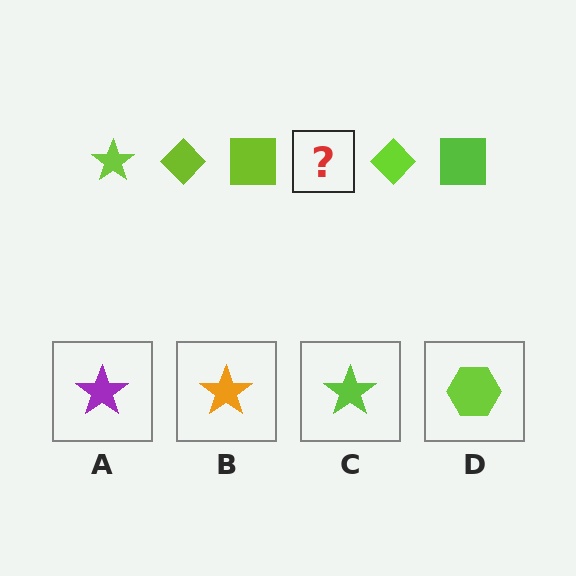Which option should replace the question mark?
Option C.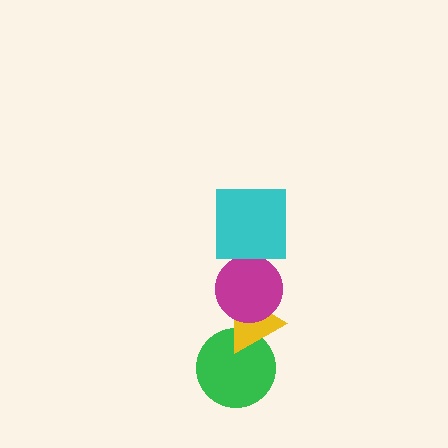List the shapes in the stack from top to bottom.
From top to bottom: the cyan square, the magenta circle, the yellow triangle, the green circle.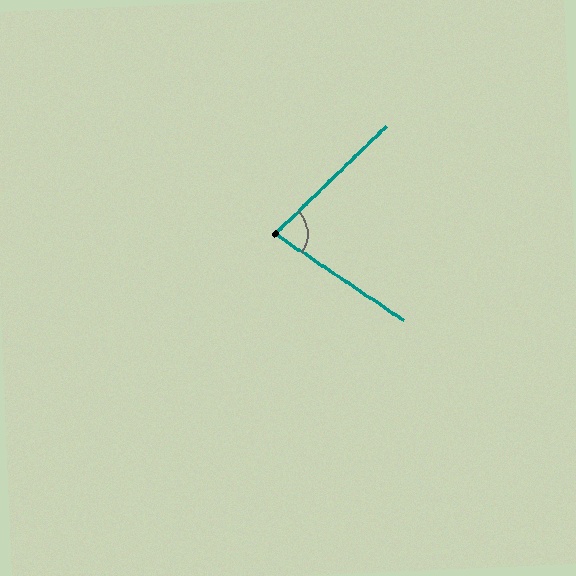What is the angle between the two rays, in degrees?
Approximately 78 degrees.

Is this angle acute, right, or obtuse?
It is acute.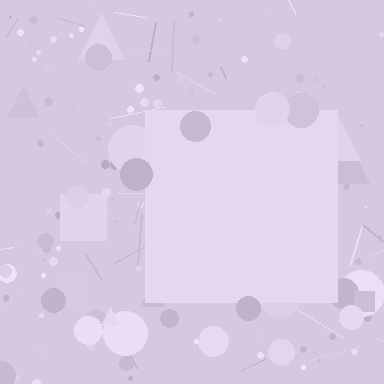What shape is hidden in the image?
A square is hidden in the image.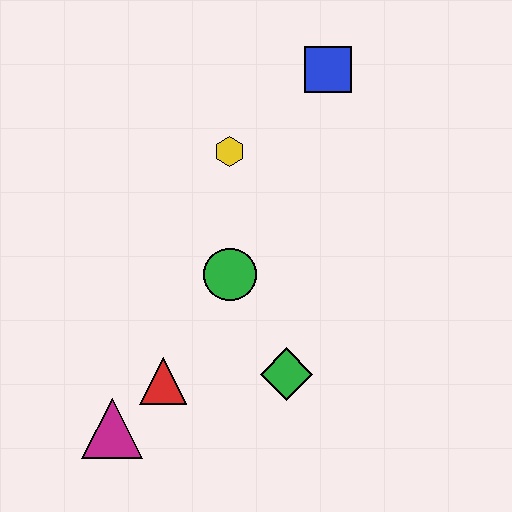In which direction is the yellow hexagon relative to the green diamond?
The yellow hexagon is above the green diamond.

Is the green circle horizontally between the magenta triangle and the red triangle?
No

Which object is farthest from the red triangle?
The blue square is farthest from the red triangle.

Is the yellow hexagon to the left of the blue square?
Yes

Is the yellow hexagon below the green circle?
No